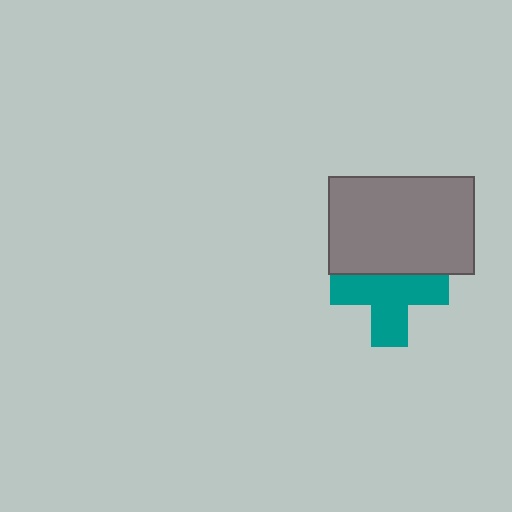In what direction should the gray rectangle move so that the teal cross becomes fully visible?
The gray rectangle should move up. That is the shortest direction to clear the overlap and leave the teal cross fully visible.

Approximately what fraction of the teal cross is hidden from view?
Roughly 30% of the teal cross is hidden behind the gray rectangle.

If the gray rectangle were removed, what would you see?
You would see the complete teal cross.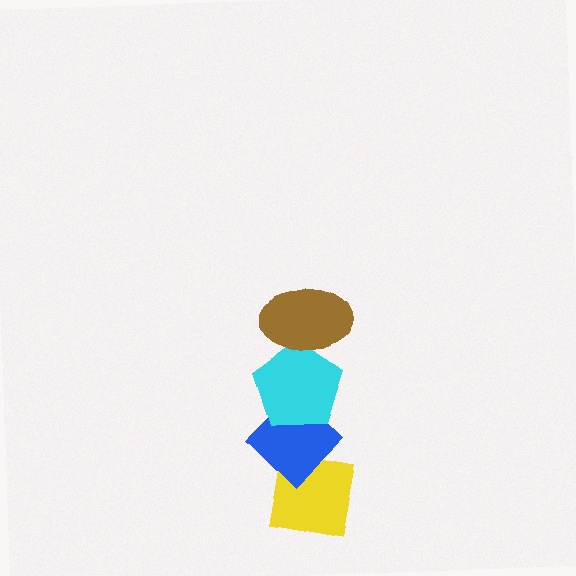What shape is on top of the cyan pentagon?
The brown ellipse is on top of the cyan pentagon.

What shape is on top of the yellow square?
The blue diamond is on top of the yellow square.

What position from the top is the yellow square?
The yellow square is 4th from the top.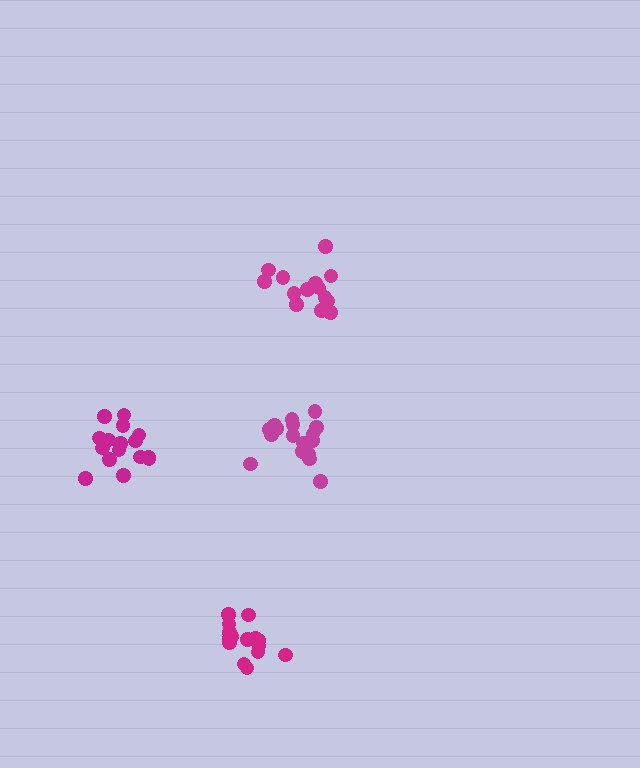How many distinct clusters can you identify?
There are 4 distinct clusters.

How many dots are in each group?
Group 1: 14 dots, Group 2: 16 dots, Group 3: 15 dots, Group 4: 17 dots (62 total).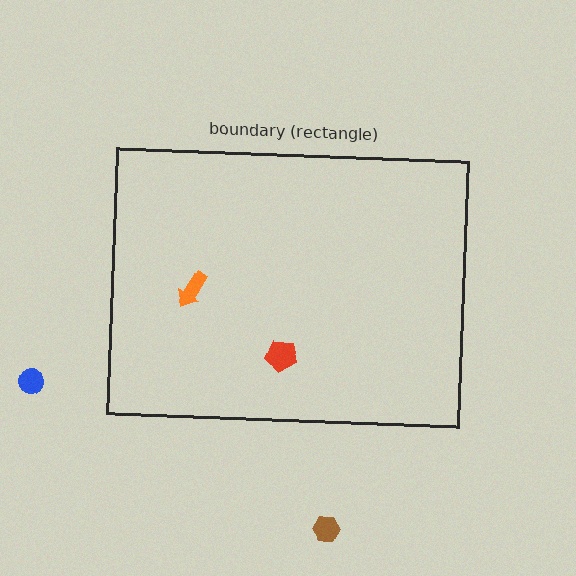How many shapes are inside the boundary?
2 inside, 2 outside.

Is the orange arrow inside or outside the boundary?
Inside.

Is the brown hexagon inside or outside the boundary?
Outside.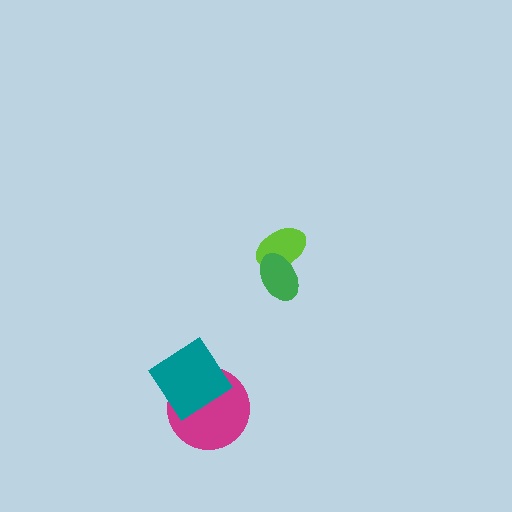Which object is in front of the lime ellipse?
The green ellipse is in front of the lime ellipse.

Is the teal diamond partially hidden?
No, no other shape covers it.